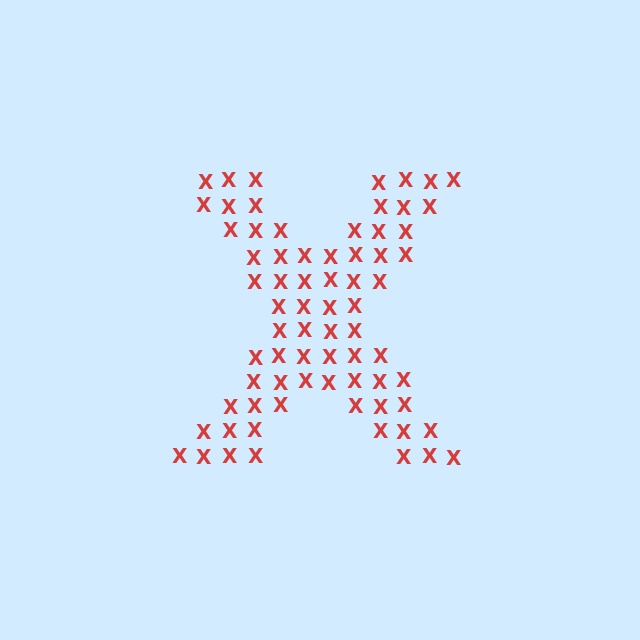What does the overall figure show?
The overall figure shows the letter X.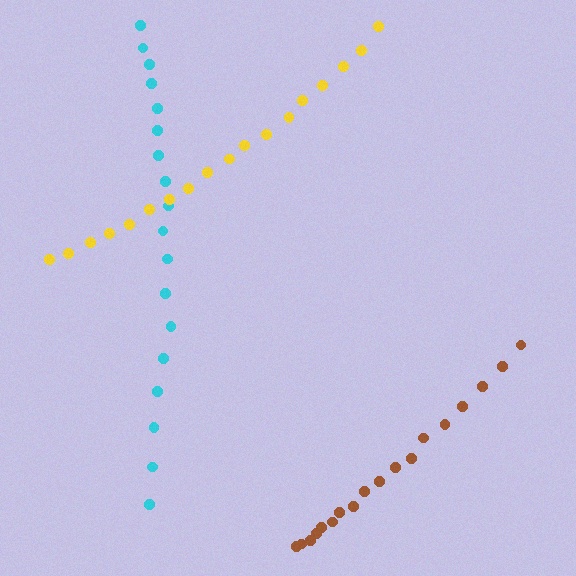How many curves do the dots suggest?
There are 3 distinct paths.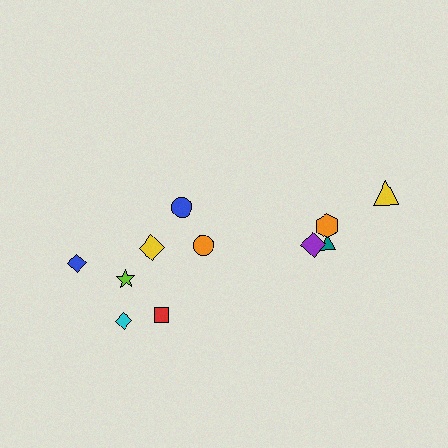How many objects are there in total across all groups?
There are 11 objects.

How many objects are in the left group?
There are 7 objects.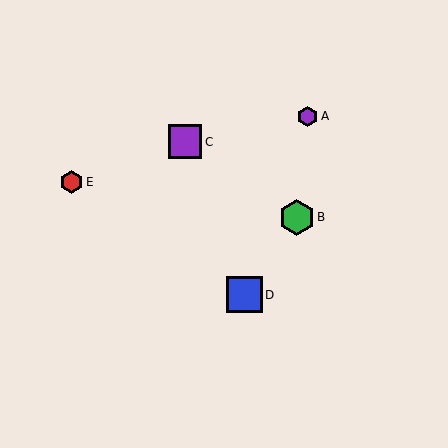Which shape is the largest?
The blue square (labeled D) is the largest.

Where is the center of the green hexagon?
The center of the green hexagon is at (297, 217).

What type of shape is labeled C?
Shape C is a purple square.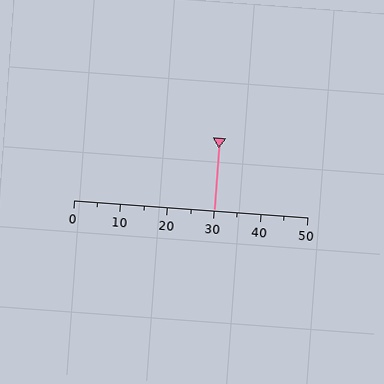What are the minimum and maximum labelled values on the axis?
The axis runs from 0 to 50.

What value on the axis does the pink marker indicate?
The marker indicates approximately 30.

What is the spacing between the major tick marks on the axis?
The major ticks are spaced 10 apart.